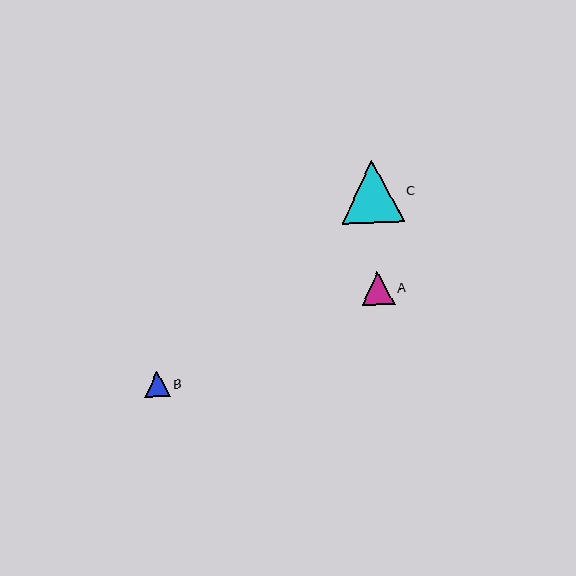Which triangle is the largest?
Triangle C is the largest with a size of approximately 63 pixels.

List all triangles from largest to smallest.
From largest to smallest: C, A, B.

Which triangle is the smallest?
Triangle B is the smallest with a size of approximately 26 pixels.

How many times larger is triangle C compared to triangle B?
Triangle C is approximately 2.5 times the size of triangle B.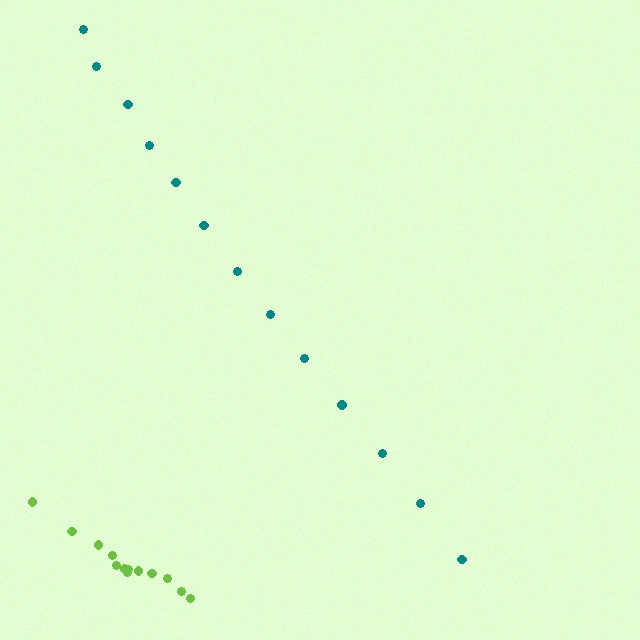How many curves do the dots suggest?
There are 2 distinct paths.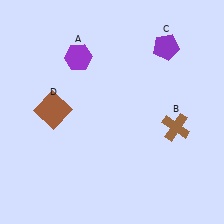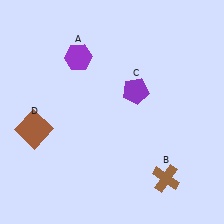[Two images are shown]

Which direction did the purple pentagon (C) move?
The purple pentagon (C) moved down.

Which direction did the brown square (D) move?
The brown square (D) moved down.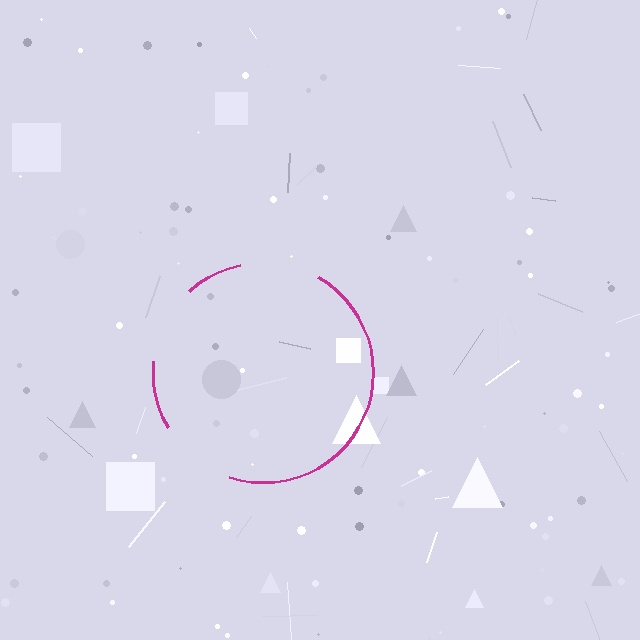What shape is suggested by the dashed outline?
The dashed outline suggests a circle.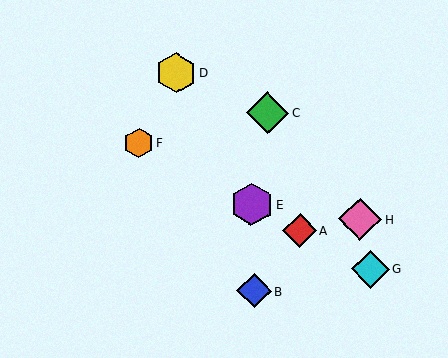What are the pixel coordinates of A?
Object A is at (300, 231).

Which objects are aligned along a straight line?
Objects A, E, F, G are aligned along a straight line.